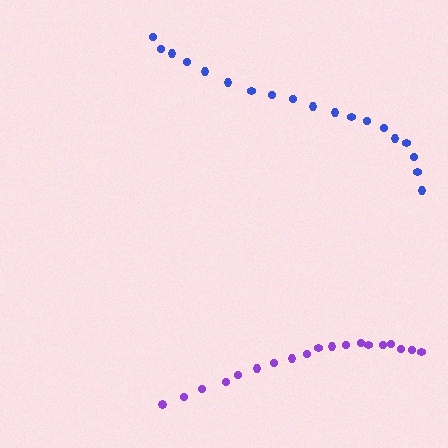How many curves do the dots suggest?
There are 2 distinct paths.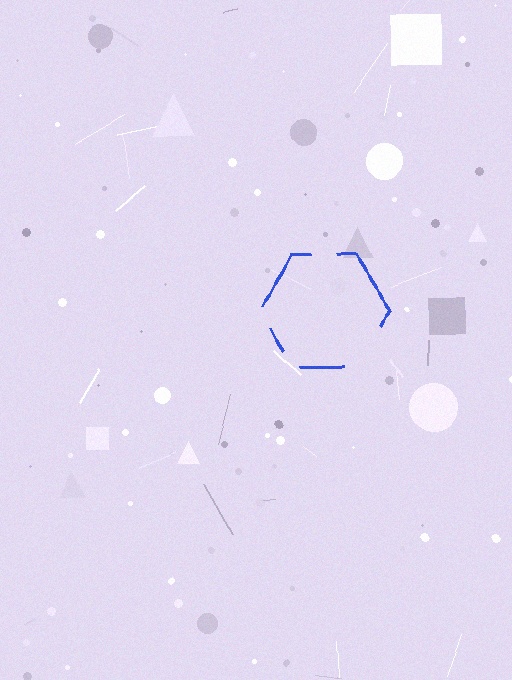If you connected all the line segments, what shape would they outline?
They would outline a hexagon.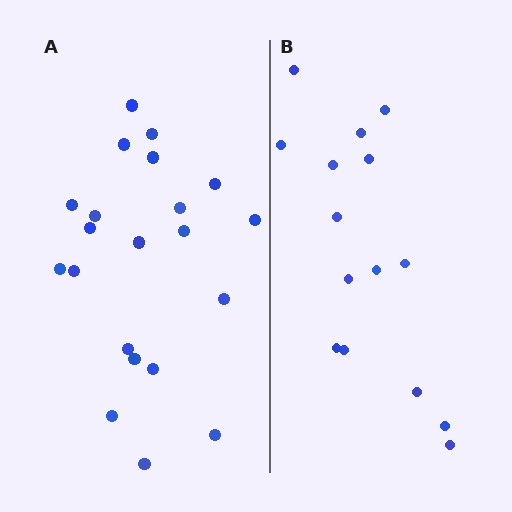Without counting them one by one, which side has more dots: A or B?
Region A (the left region) has more dots.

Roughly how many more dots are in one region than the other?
Region A has about 6 more dots than region B.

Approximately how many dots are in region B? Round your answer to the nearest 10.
About 20 dots. (The exact count is 15, which rounds to 20.)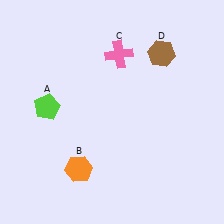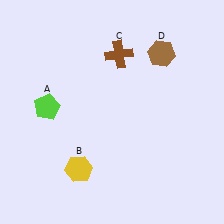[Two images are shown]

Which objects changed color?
B changed from orange to yellow. C changed from pink to brown.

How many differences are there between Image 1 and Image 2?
There are 2 differences between the two images.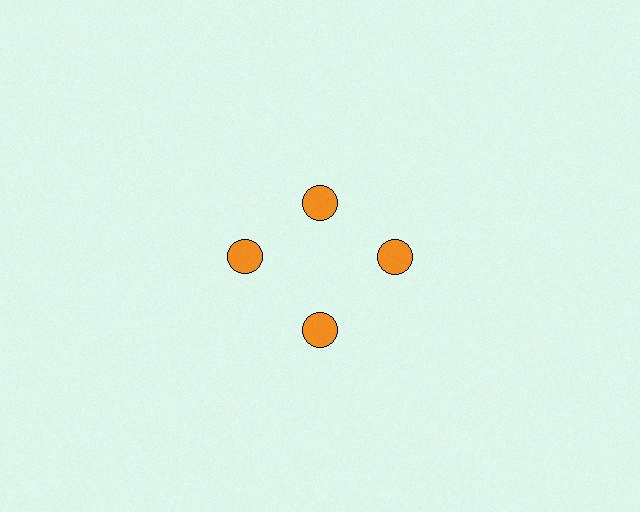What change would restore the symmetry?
The symmetry would be restored by moving it outward, back onto the ring so that all 4 circles sit at equal angles and equal distance from the center.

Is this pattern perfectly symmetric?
No. The 4 orange circles are arranged in a ring, but one element near the 12 o'clock position is pulled inward toward the center, breaking the 4-fold rotational symmetry.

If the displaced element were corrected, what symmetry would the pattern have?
It would have 4-fold rotational symmetry — the pattern would map onto itself every 90 degrees.